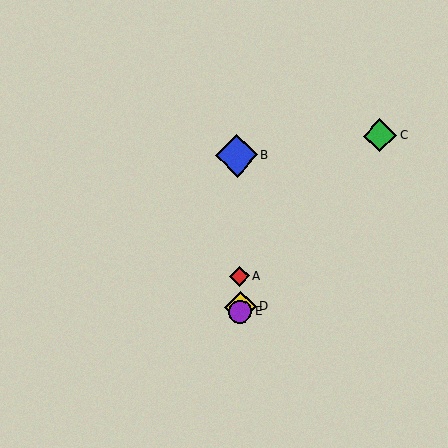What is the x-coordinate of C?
Object C is at x≈380.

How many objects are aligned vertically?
4 objects (A, B, D, E) are aligned vertically.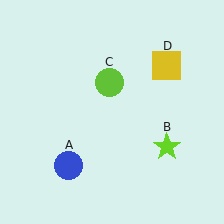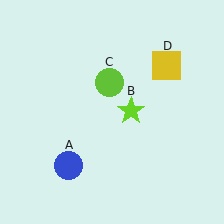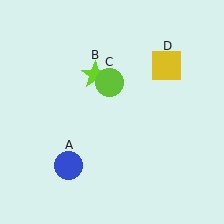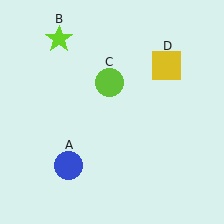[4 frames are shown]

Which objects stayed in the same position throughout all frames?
Blue circle (object A) and lime circle (object C) and yellow square (object D) remained stationary.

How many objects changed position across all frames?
1 object changed position: lime star (object B).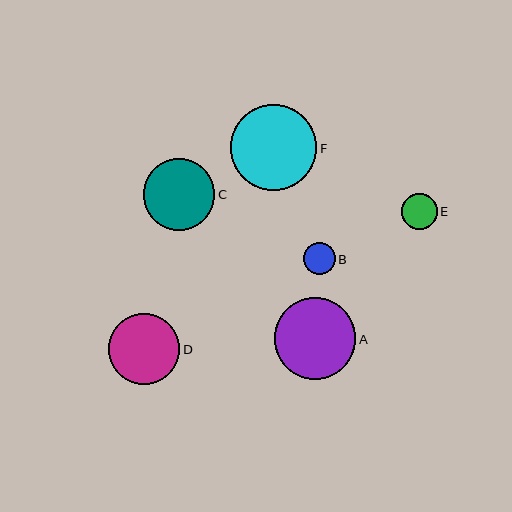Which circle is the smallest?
Circle B is the smallest with a size of approximately 32 pixels.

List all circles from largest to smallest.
From largest to smallest: F, A, D, C, E, B.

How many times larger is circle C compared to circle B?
Circle C is approximately 2.3 times the size of circle B.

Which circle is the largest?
Circle F is the largest with a size of approximately 86 pixels.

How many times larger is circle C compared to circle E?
Circle C is approximately 2.0 times the size of circle E.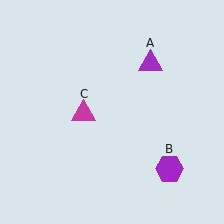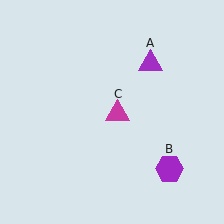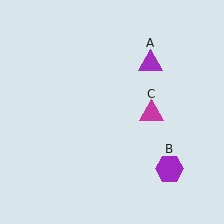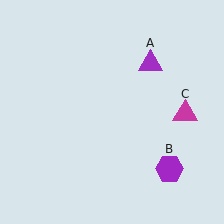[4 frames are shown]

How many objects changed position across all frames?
1 object changed position: magenta triangle (object C).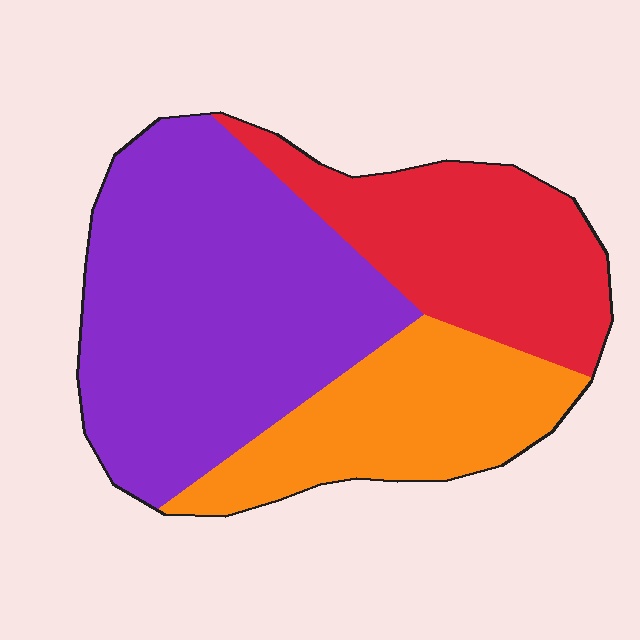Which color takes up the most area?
Purple, at roughly 50%.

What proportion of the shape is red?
Red takes up between a quarter and a half of the shape.